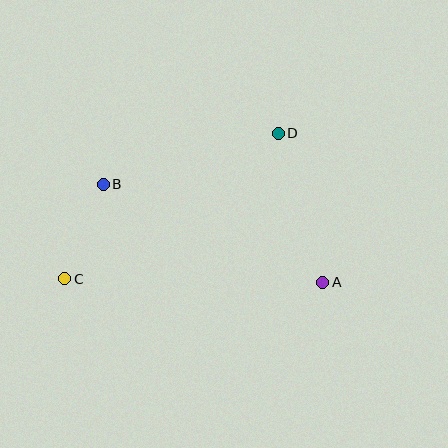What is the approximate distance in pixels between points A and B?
The distance between A and B is approximately 241 pixels.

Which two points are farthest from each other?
Points C and D are farthest from each other.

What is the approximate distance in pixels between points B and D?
The distance between B and D is approximately 182 pixels.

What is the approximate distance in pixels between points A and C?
The distance between A and C is approximately 258 pixels.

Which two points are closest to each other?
Points B and C are closest to each other.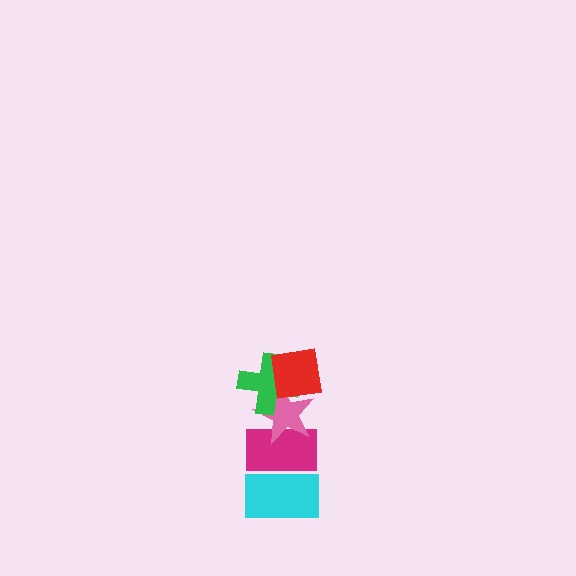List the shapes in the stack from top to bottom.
From top to bottom: the red square, the green cross, the pink star, the magenta rectangle, the cyan rectangle.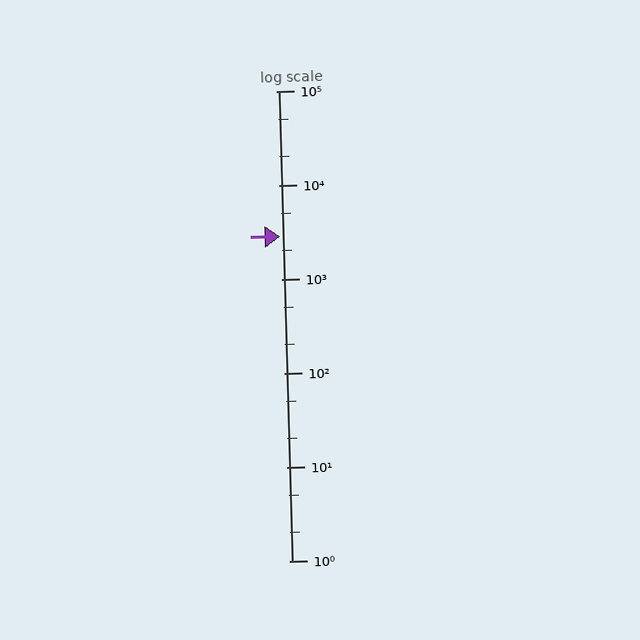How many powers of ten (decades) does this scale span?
The scale spans 5 decades, from 1 to 100000.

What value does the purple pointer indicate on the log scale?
The pointer indicates approximately 2800.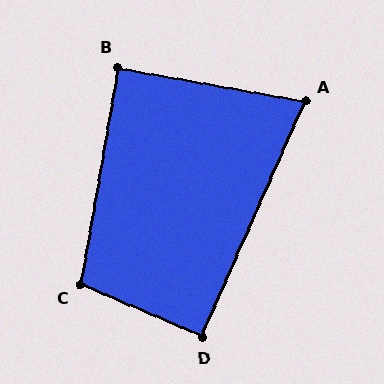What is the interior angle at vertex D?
Approximately 91 degrees (approximately right).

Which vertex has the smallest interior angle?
A, at approximately 77 degrees.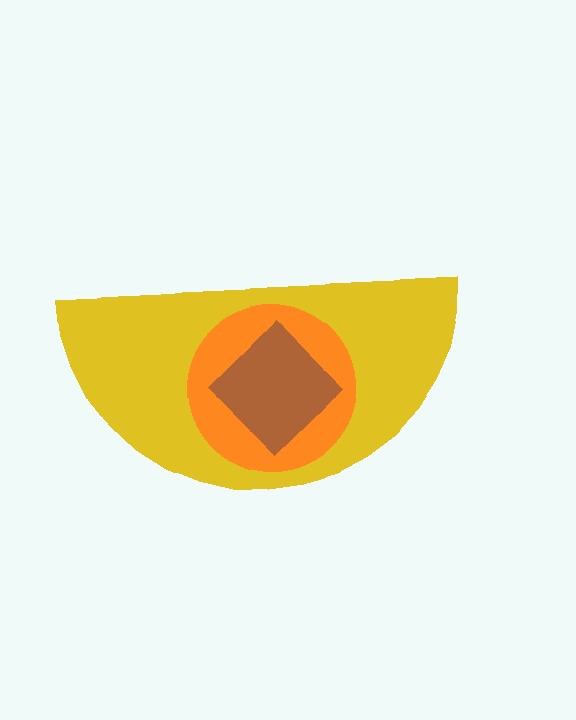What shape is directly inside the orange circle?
The brown diamond.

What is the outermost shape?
The yellow semicircle.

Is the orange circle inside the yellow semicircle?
Yes.